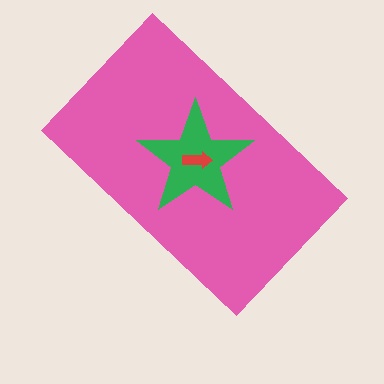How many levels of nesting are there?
3.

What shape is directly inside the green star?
The red arrow.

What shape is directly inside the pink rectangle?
The green star.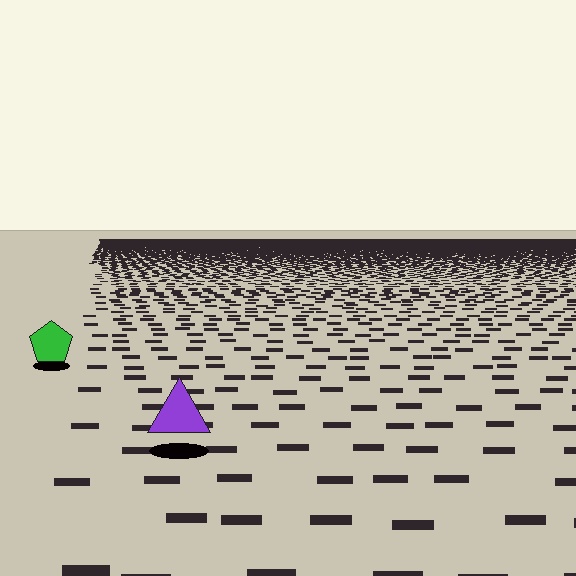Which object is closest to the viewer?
The purple triangle is closest. The texture marks near it are larger and more spread out.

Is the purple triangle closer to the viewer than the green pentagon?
Yes. The purple triangle is closer — you can tell from the texture gradient: the ground texture is coarser near it.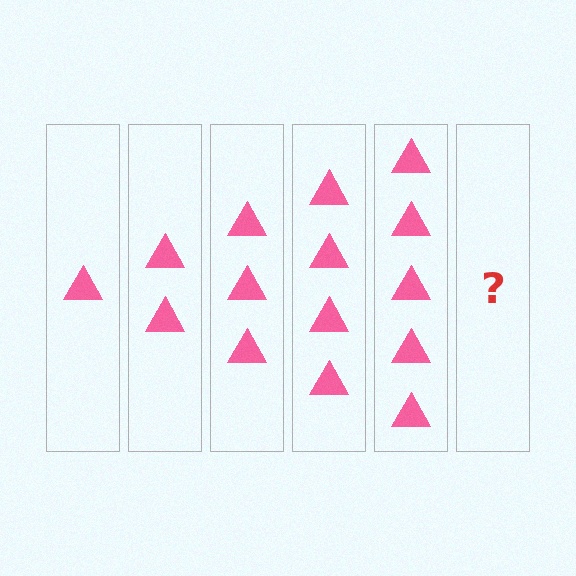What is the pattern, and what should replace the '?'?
The pattern is that each step adds one more triangle. The '?' should be 6 triangles.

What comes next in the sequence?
The next element should be 6 triangles.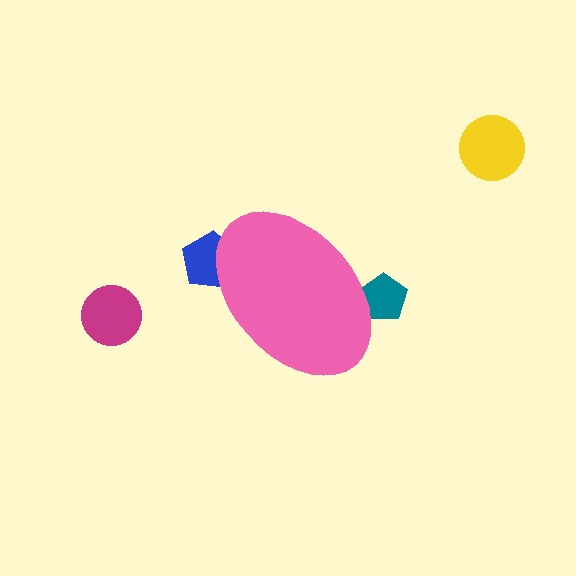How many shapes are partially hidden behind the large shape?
2 shapes are partially hidden.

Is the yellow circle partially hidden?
No, the yellow circle is fully visible.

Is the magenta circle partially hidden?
No, the magenta circle is fully visible.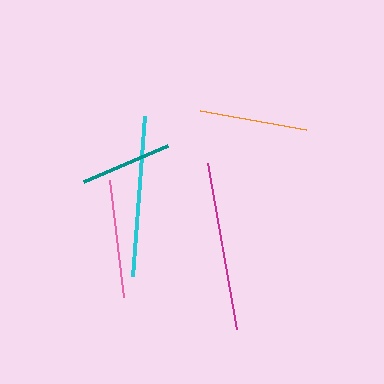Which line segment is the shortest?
The teal line is the shortest at approximately 92 pixels.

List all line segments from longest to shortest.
From longest to shortest: magenta, cyan, pink, orange, teal.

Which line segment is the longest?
The magenta line is the longest at approximately 168 pixels.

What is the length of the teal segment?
The teal segment is approximately 92 pixels long.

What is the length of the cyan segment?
The cyan segment is approximately 161 pixels long.